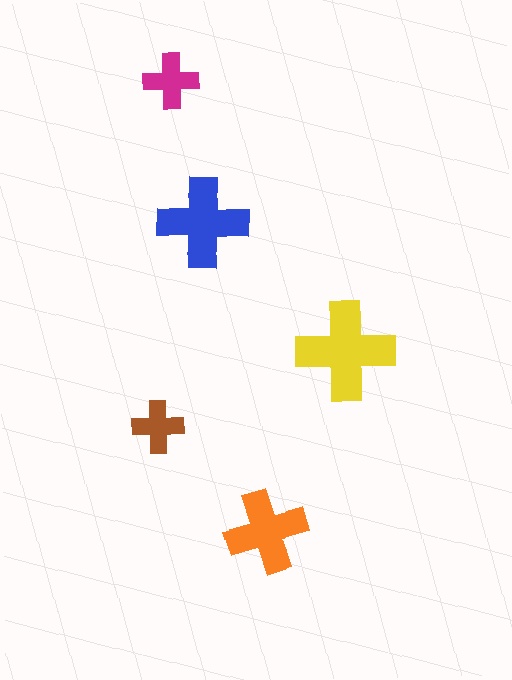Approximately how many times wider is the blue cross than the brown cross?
About 1.5 times wider.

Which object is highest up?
The magenta cross is topmost.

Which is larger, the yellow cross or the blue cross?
The yellow one.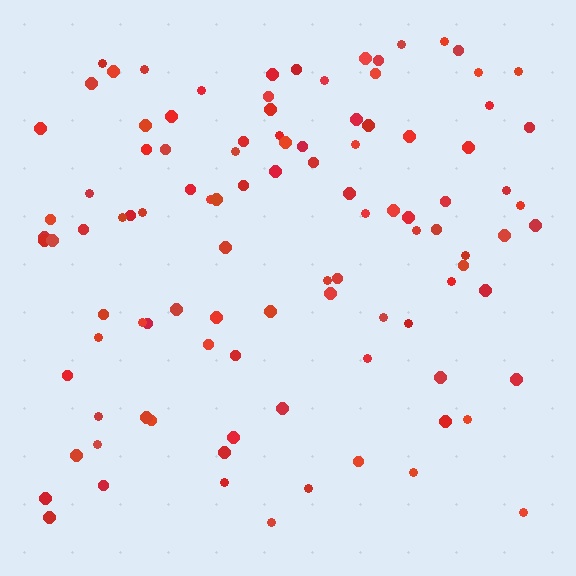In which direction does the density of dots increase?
From bottom to top, with the top side densest.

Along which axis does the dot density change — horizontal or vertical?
Vertical.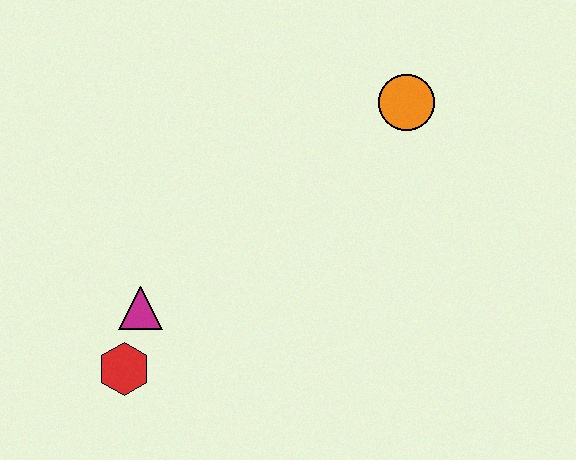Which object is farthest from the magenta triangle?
The orange circle is farthest from the magenta triangle.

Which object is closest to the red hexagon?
The magenta triangle is closest to the red hexagon.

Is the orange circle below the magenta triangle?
No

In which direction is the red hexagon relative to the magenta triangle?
The red hexagon is below the magenta triangle.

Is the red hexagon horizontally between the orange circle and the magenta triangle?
No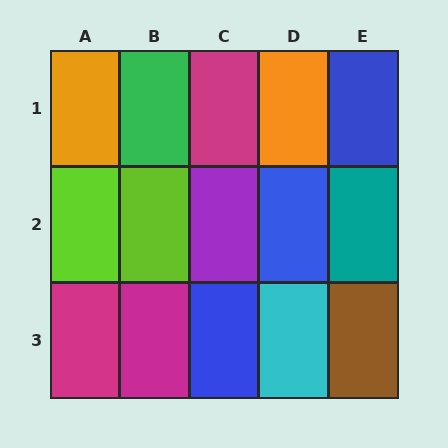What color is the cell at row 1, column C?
Magenta.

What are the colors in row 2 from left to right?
Lime, lime, purple, blue, teal.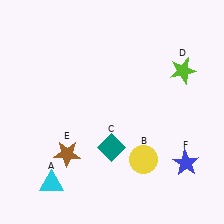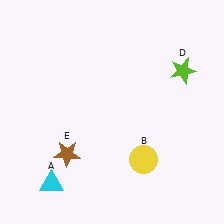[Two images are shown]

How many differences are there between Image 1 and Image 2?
There are 2 differences between the two images.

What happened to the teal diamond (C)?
The teal diamond (C) was removed in Image 2. It was in the bottom-left area of Image 1.